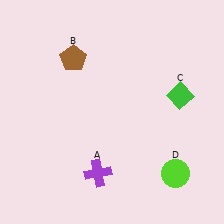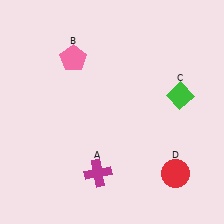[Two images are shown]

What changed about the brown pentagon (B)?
In Image 1, B is brown. In Image 2, it changed to pink.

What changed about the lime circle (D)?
In Image 1, D is lime. In Image 2, it changed to red.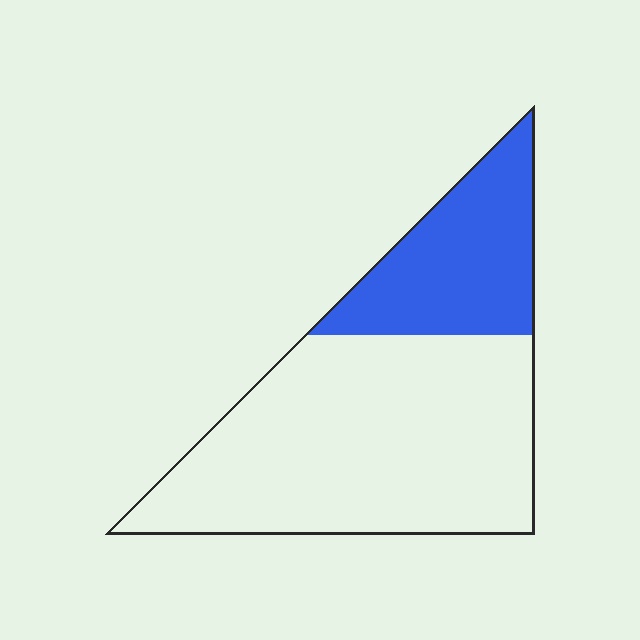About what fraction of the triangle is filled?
About one quarter (1/4).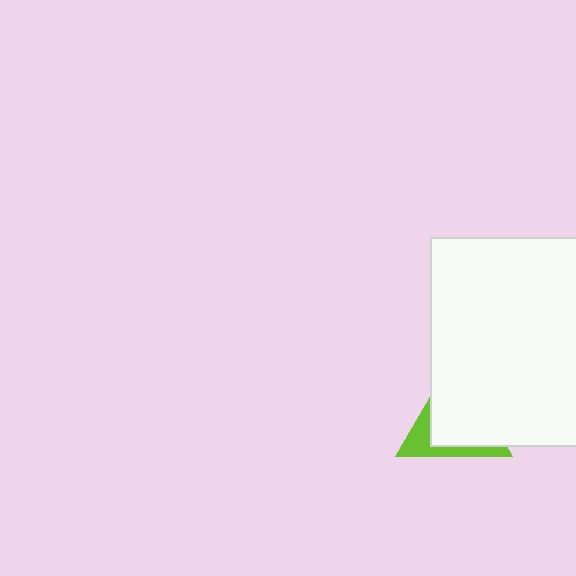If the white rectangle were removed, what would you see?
You would see the complete lime triangle.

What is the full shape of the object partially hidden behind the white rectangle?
The partially hidden object is a lime triangle.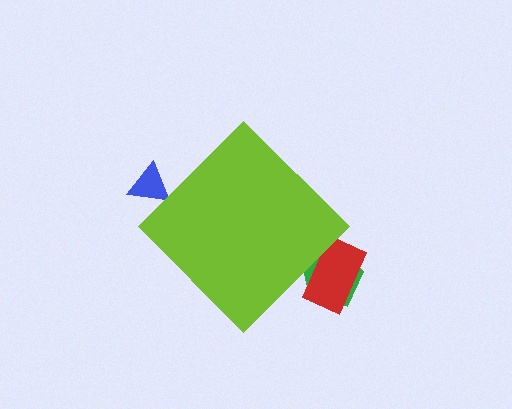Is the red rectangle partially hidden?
Yes, the red rectangle is partially hidden behind the lime diamond.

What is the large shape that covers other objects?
A lime diamond.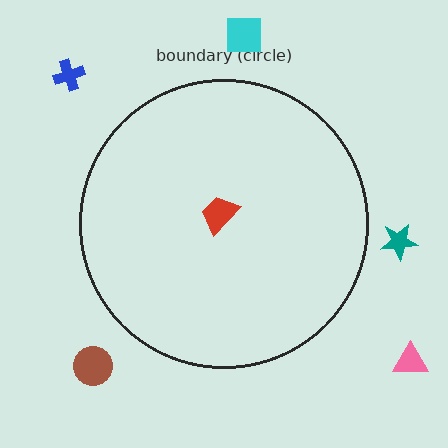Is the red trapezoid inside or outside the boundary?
Inside.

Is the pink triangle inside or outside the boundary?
Outside.